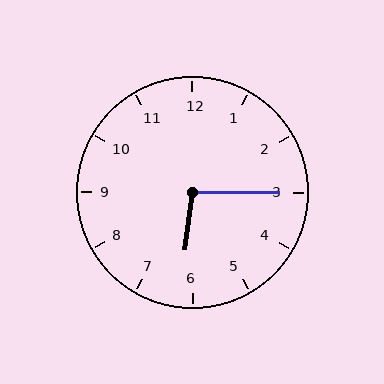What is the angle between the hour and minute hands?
Approximately 98 degrees.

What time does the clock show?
6:15.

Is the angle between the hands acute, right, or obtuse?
It is obtuse.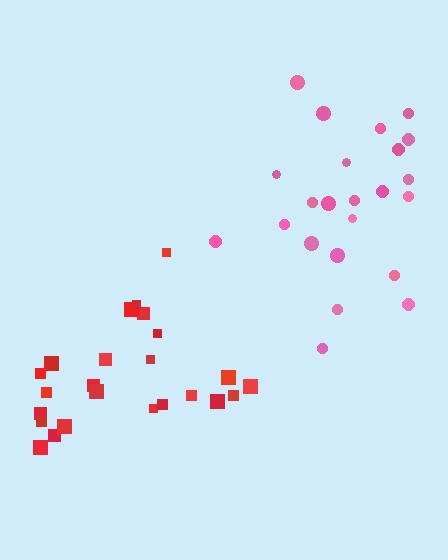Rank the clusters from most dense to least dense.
red, pink.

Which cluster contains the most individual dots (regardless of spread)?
Red (24).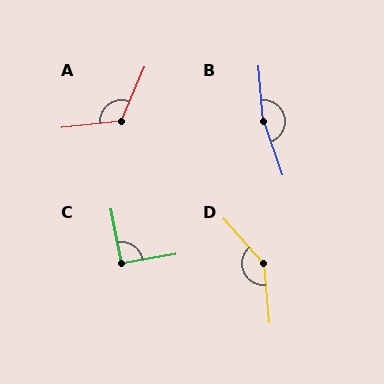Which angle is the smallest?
C, at approximately 91 degrees.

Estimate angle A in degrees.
Approximately 120 degrees.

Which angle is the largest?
B, at approximately 166 degrees.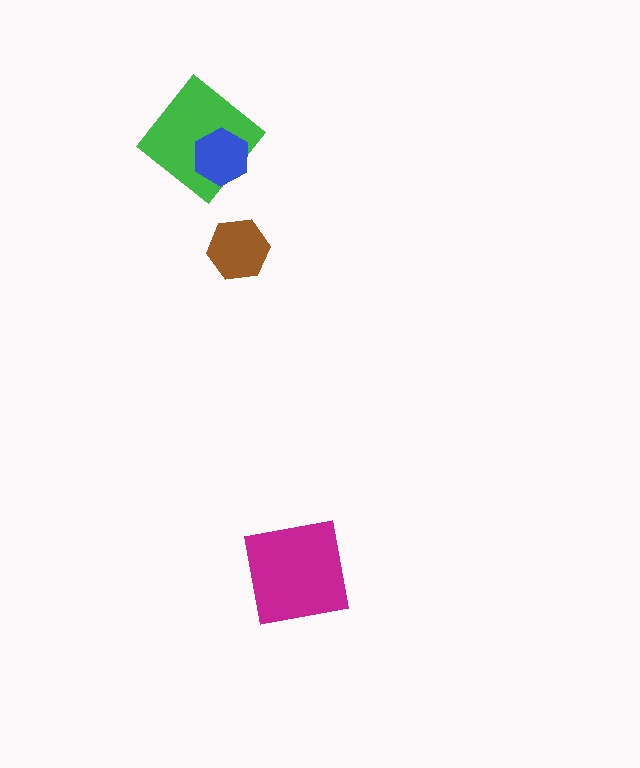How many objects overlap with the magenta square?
0 objects overlap with the magenta square.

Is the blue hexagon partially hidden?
No, no other shape covers it.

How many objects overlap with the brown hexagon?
0 objects overlap with the brown hexagon.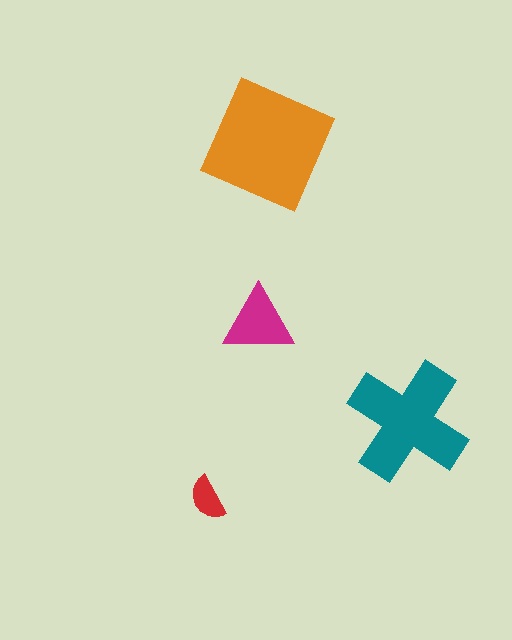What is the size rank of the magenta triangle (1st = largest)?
3rd.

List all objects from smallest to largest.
The red semicircle, the magenta triangle, the teal cross, the orange square.